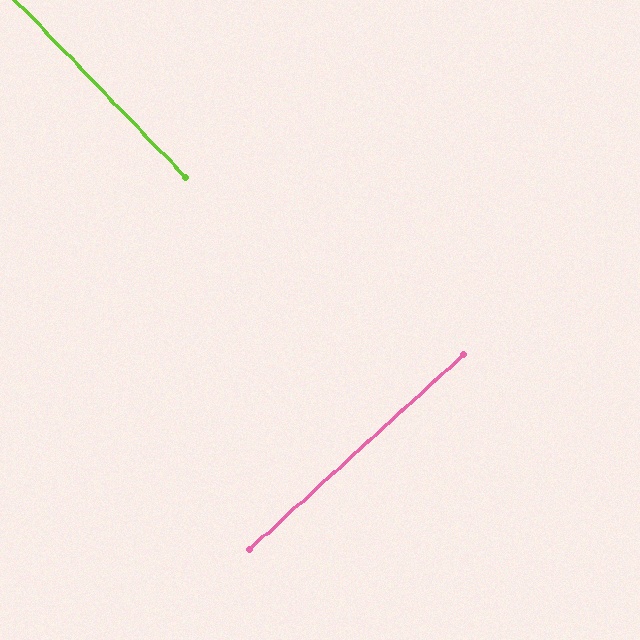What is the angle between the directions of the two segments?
Approximately 88 degrees.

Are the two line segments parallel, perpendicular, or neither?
Perpendicular — they meet at approximately 88°.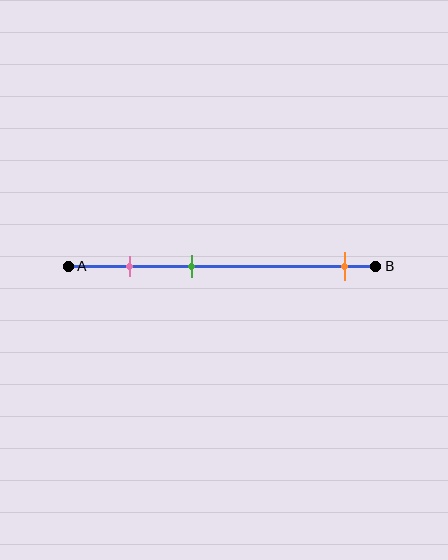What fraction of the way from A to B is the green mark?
The green mark is approximately 40% (0.4) of the way from A to B.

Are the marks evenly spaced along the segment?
No, the marks are not evenly spaced.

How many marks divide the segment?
There are 3 marks dividing the segment.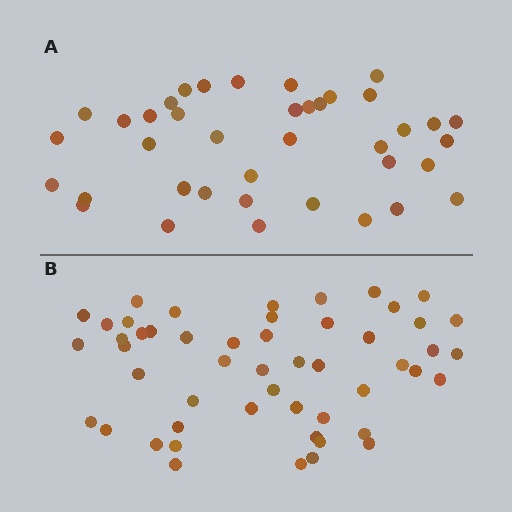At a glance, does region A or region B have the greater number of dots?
Region B (the bottom region) has more dots.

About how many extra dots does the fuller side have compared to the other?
Region B has roughly 12 or so more dots than region A.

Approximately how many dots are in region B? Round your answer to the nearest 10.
About 50 dots. (The exact count is 51, which rounds to 50.)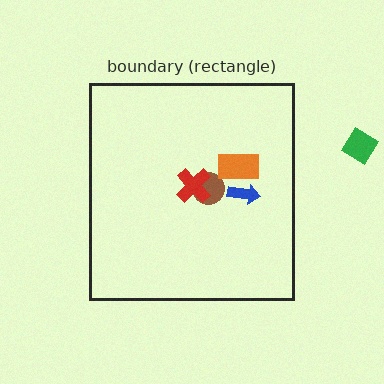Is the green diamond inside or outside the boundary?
Outside.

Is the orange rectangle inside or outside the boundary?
Inside.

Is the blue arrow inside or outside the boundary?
Inside.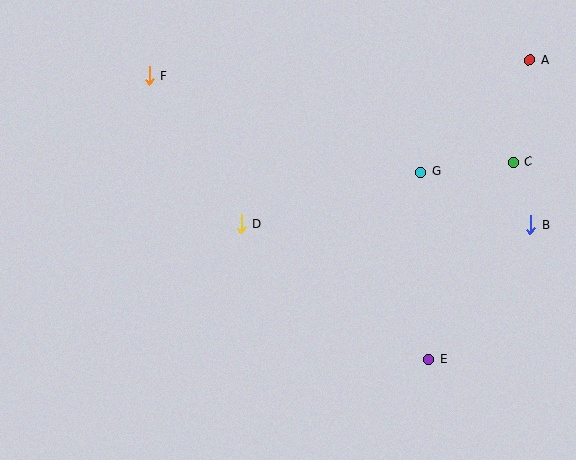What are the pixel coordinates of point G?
Point G is at (421, 172).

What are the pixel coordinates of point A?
Point A is at (530, 60).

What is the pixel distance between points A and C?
The distance between A and C is 103 pixels.